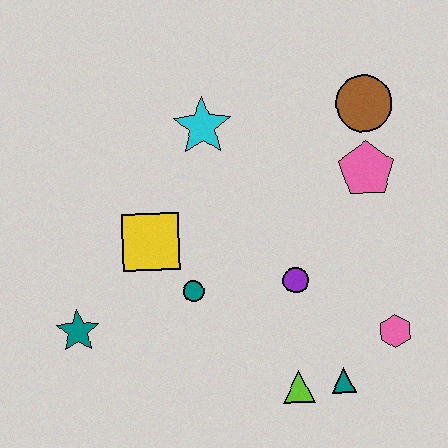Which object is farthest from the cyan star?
The teal triangle is farthest from the cyan star.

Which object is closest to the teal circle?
The yellow square is closest to the teal circle.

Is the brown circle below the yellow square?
No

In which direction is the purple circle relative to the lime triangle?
The purple circle is above the lime triangle.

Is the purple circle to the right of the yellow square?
Yes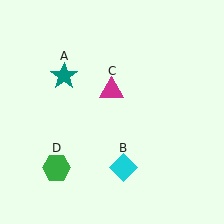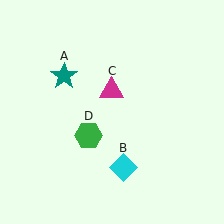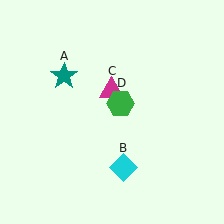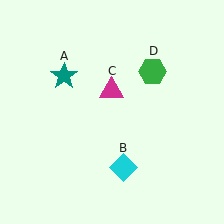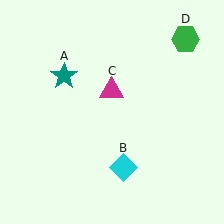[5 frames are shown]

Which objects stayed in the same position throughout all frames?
Teal star (object A) and cyan diamond (object B) and magenta triangle (object C) remained stationary.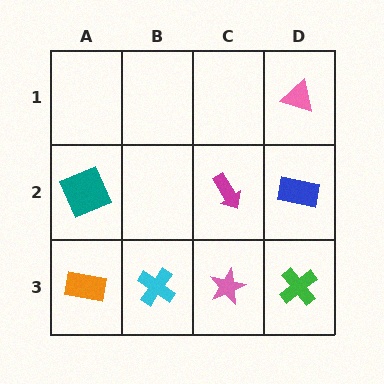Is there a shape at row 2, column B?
No, that cell is empty.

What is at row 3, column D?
A green cross.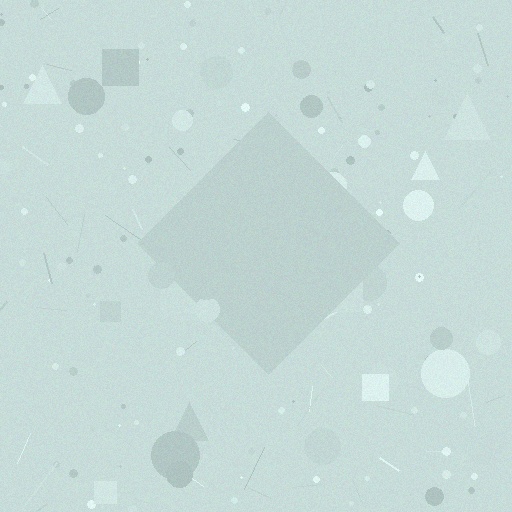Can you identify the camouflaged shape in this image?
The camouflaged shape is a diamond.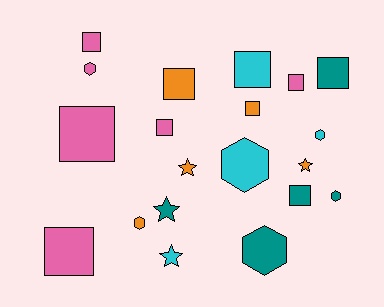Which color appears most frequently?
Pink, with 6 objects.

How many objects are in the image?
There are 20 objects.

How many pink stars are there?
There are no pink stars.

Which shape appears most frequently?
Square, with 10 objects.